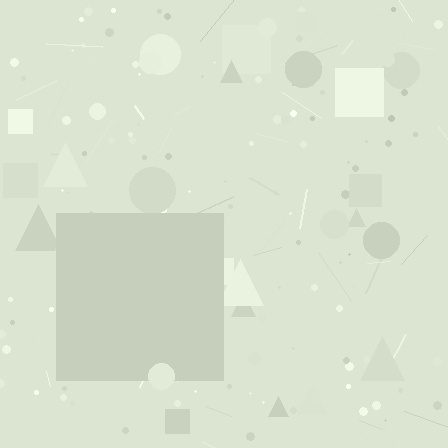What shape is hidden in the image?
A square is hidden in the image.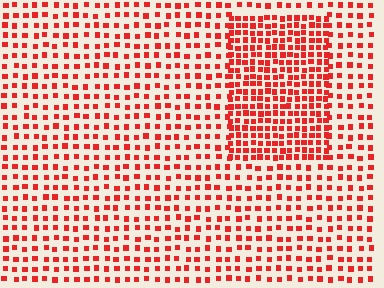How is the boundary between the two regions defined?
The boundary is defined by a change in element density (approximately 1.9x ratio). All elements are the same color, size, and shape.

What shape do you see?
I see a rectangle.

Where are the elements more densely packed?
The elements are more densely packed inside the rectangle boundary.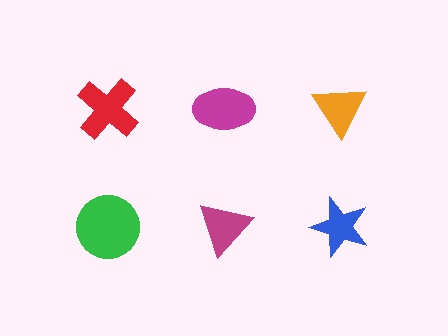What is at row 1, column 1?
A red cross.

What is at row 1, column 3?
An orange triangle.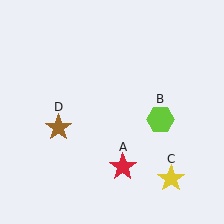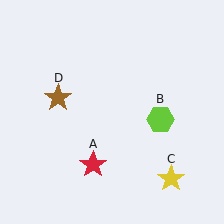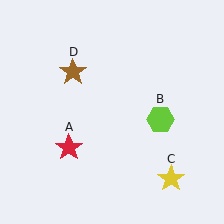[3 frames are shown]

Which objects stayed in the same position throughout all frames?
Lime hexagon (object B) and yellow star (object C) remained stationary.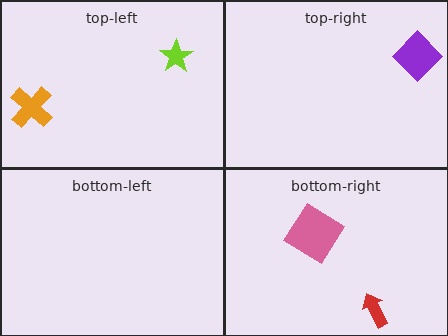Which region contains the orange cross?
The top-left region.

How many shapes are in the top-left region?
2.